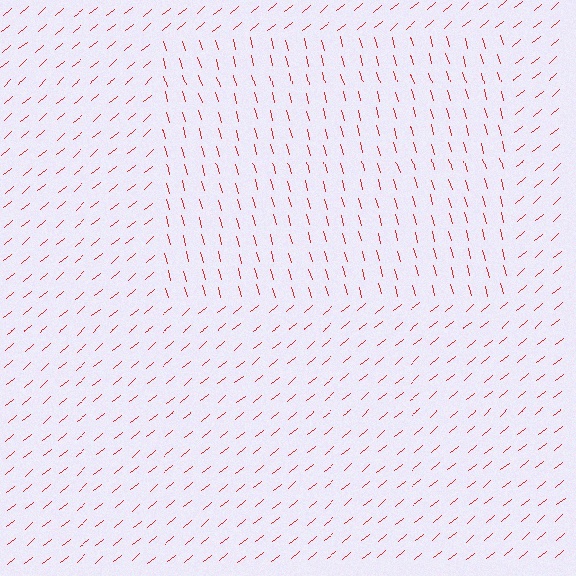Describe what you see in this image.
The image is filled with small red line segments. A rectangle region in the image has lines oriented differently from the surrounding lines, creating a visible texture boundary.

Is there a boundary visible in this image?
Yes, there is a texture boundary formed by a change in line orientation.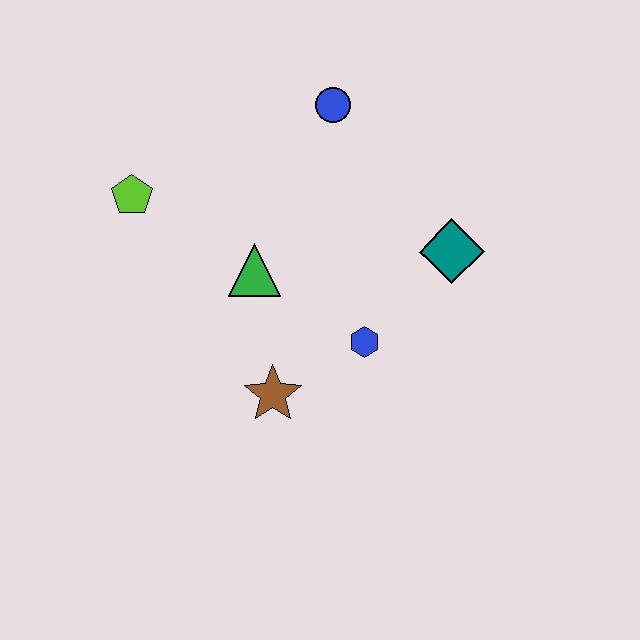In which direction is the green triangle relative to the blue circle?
The green triangle is below the blue circle.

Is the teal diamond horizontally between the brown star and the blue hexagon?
No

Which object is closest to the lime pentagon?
The green triangle is closest to the lime pentagon.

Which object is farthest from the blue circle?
The brown star is farthest from the blue circle.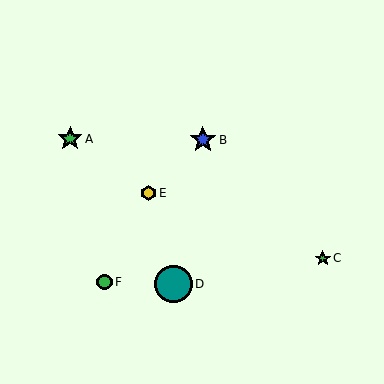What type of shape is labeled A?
Shape A is a green star.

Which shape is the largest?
The teal circle (labeled D) is the largest.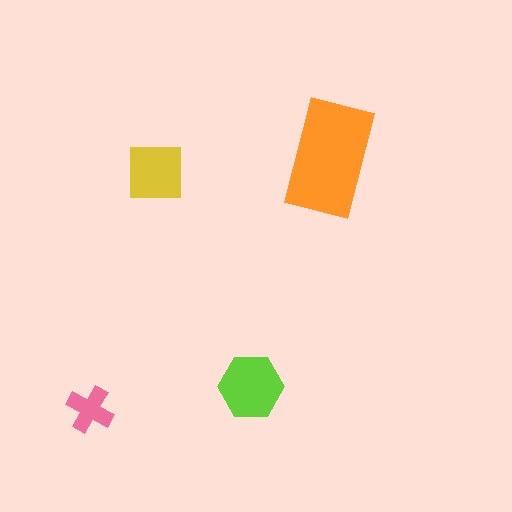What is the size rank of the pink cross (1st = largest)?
4th.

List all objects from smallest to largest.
The pink cross, the yellow square, the lime hexagon, the orange rectangle.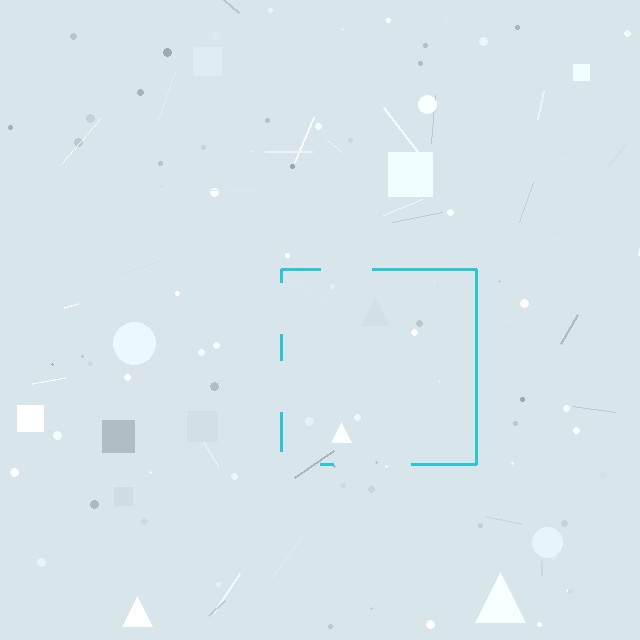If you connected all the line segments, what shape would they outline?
They would outline a square.